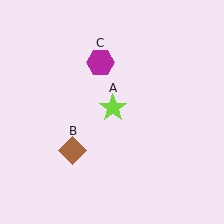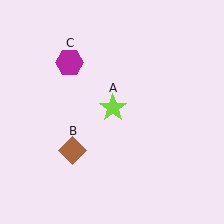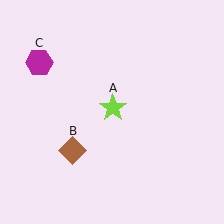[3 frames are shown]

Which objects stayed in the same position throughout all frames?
Lime star (object A) and brown diamond (object B) remained stationary.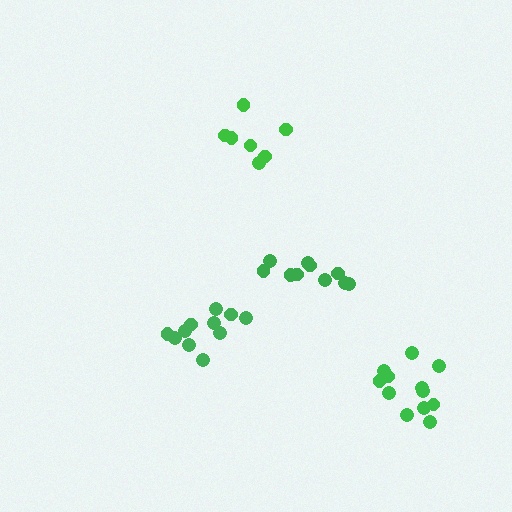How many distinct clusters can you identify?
There are 4 distinct clusters.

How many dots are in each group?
Group 1: 10 dots, Group 2: 7 dots, Group 3: 11 dots, Group 4: 12 dots (40 total).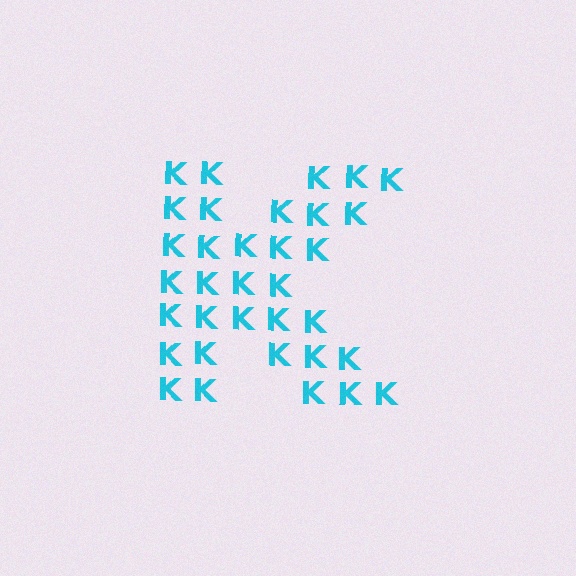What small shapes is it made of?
It is made of small letter K's.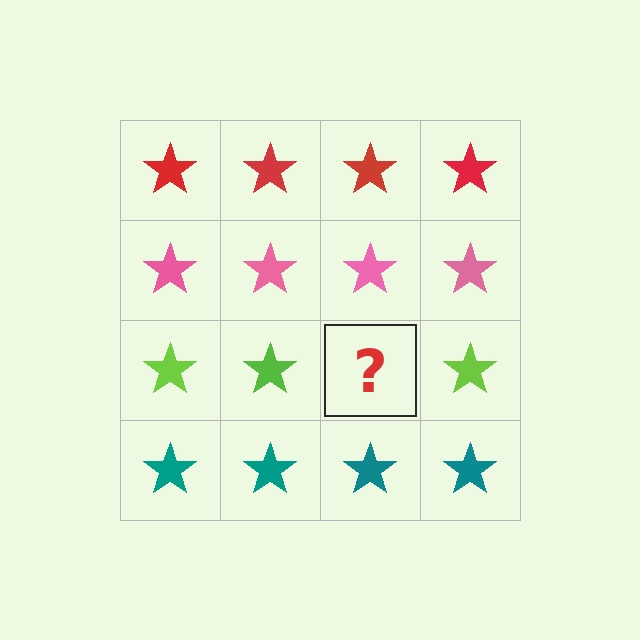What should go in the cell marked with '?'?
The missing cell should contain a lime star.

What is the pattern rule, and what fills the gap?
The rule is that each row has a consistent color. The gap should be filled with a lime star.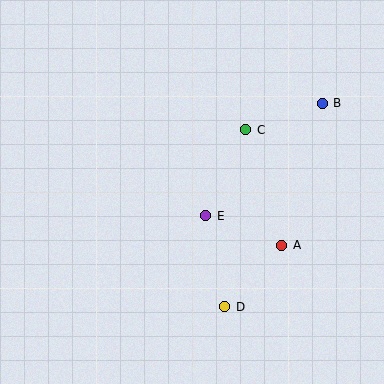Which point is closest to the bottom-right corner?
Point A is closest to the bottom-right corner.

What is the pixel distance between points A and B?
The distance between A and B is 148 pixels.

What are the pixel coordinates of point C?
Point C is at (246, 130).